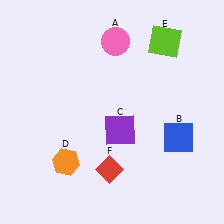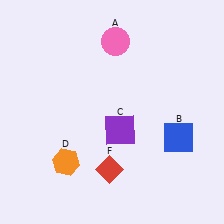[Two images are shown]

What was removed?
The lime square (E) was removed in Image 2.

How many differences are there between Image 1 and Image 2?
There is 1 difference between the two images.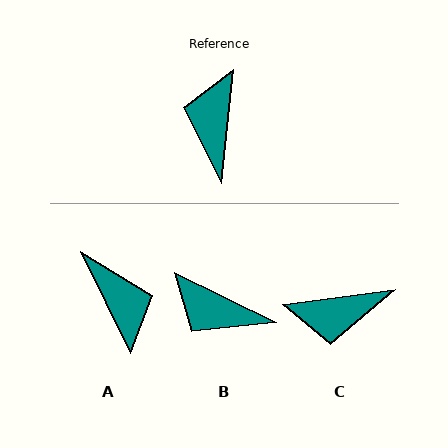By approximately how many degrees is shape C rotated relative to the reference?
Approximately 104 degrees counter-clockwise.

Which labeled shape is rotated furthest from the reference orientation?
A, about 148 degrees away.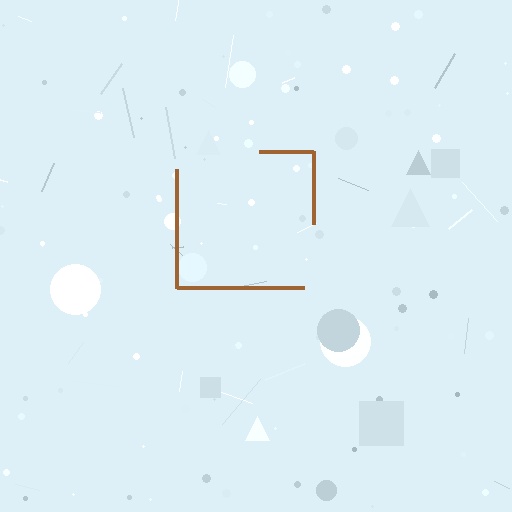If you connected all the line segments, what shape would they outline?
They would outline a square.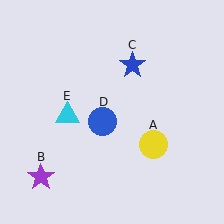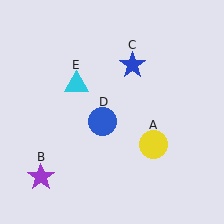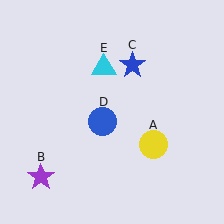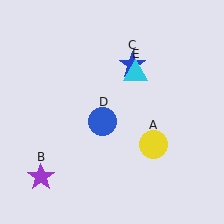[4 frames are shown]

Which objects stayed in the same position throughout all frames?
Yellow circle (object A) and purple star (object B) and blue star (object C) and blue circle (object D) remained stationary.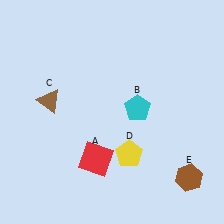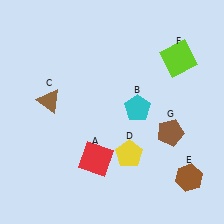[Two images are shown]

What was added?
A lime square (F), a brown pentagon (G) were added in Image 2.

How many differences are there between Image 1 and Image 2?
There are 2 differences between the two images.